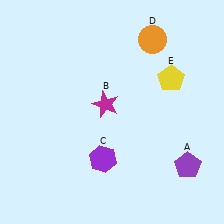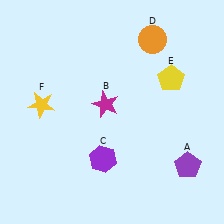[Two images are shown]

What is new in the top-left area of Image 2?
A yellow star (F) was added in the top-left area of Image 2.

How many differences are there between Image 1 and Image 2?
There is 1 difference between the two images.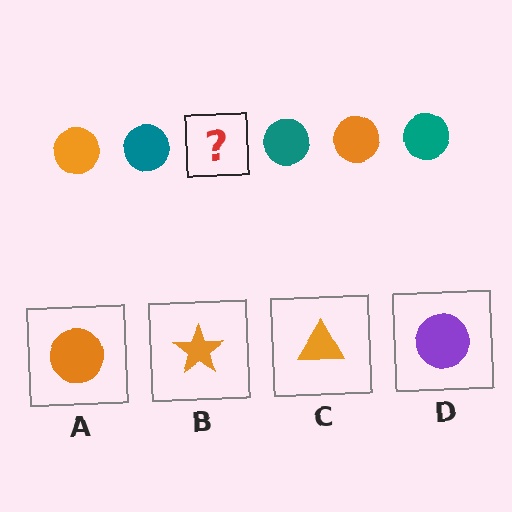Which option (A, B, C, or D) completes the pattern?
A.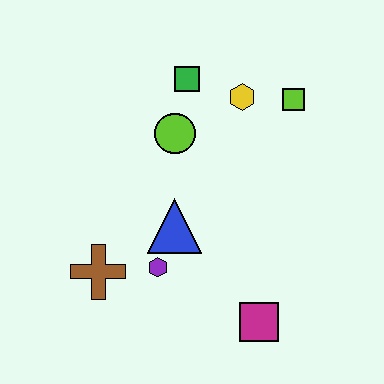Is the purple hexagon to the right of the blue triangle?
No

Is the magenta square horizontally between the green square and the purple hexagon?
No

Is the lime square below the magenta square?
No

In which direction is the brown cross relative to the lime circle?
The brown cross is below the lime circle.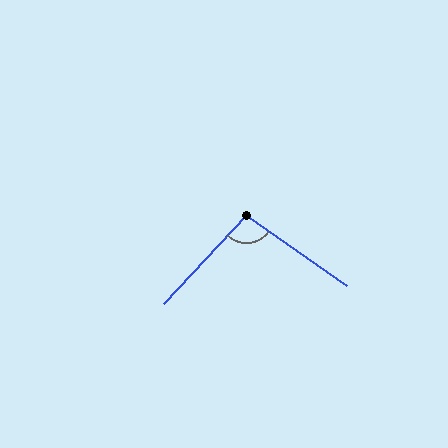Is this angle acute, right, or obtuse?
It is obtuse.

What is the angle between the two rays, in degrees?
Approximately 98 degrees.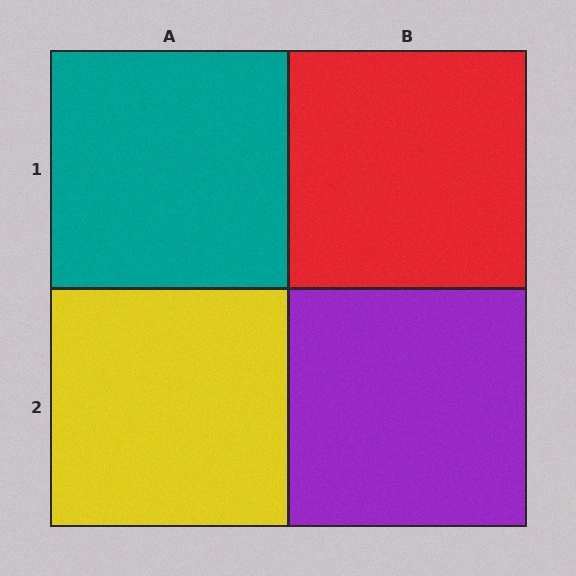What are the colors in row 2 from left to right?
Yellow, purple.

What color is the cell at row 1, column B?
Red.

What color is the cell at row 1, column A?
Teal.